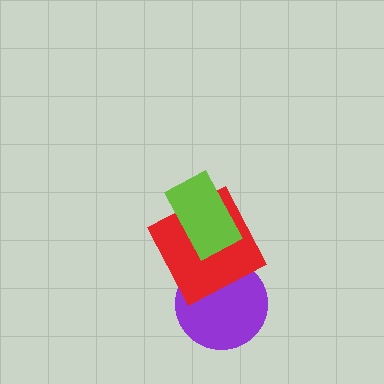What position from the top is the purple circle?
The purple circle is 3rd from the top.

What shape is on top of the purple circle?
The red square is on top of the purple circle.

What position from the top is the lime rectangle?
The lime rectangle is 1st from the top.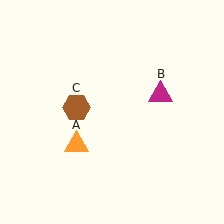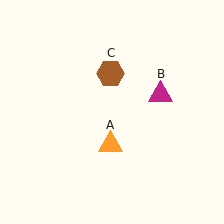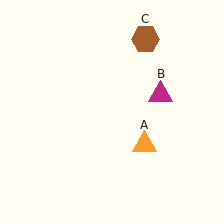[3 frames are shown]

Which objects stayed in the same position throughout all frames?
Magenta triangle (object B) remained stationary.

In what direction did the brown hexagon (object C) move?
The brown hexagon (object C) moved up and to the right.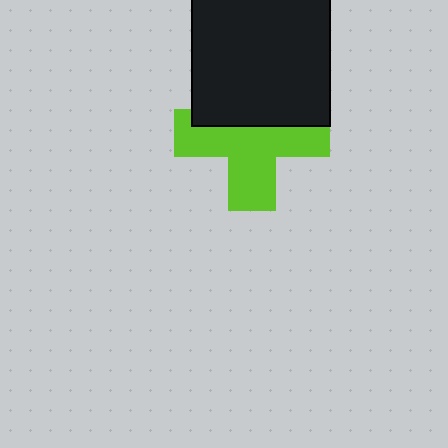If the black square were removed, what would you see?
You would see the complete lime cross.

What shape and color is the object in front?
The object in front is a black square.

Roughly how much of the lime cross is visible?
About half of it is visible (roughly 60%).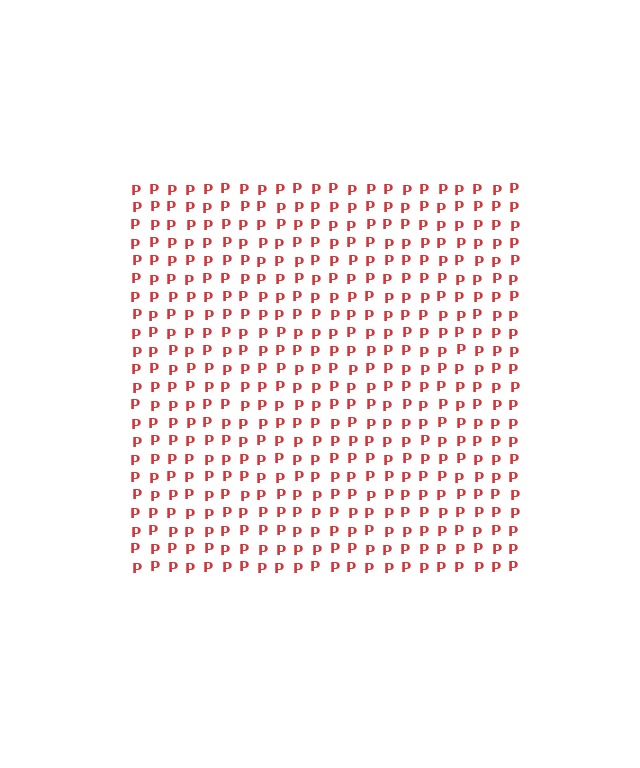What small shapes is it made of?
It is made of small letter P's.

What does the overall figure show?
The overall figure shows a square.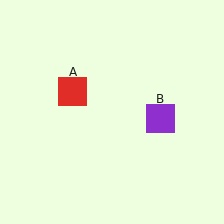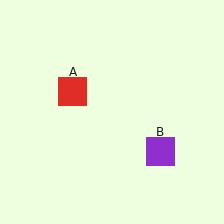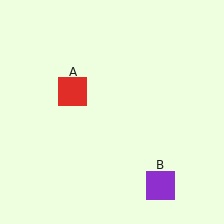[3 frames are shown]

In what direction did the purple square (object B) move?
The purple square (object B) moved down.